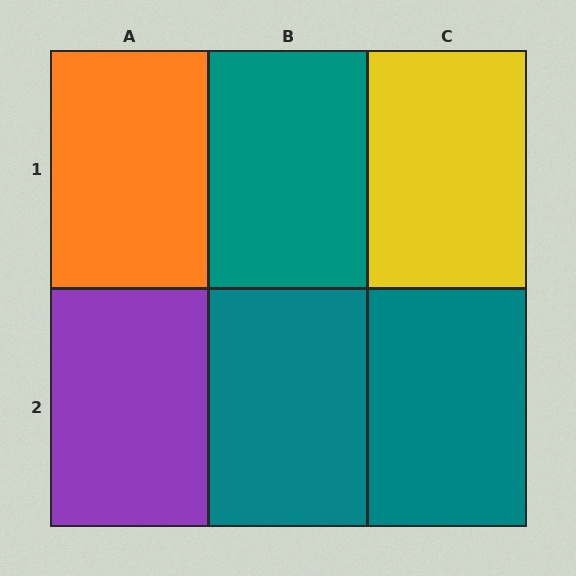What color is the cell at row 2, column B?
Teal.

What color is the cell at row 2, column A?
Purple.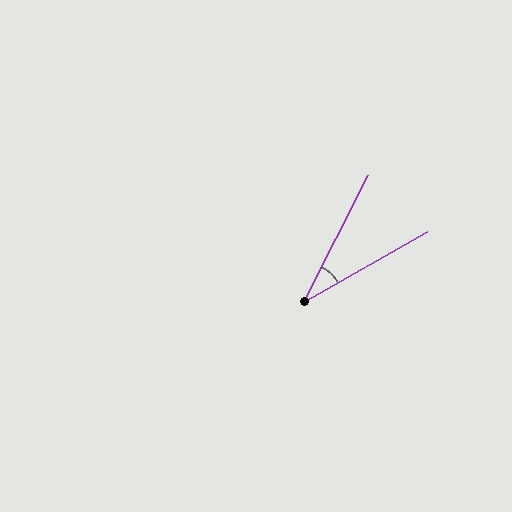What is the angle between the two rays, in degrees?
Approximately 33 degrees.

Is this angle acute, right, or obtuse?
It is acute.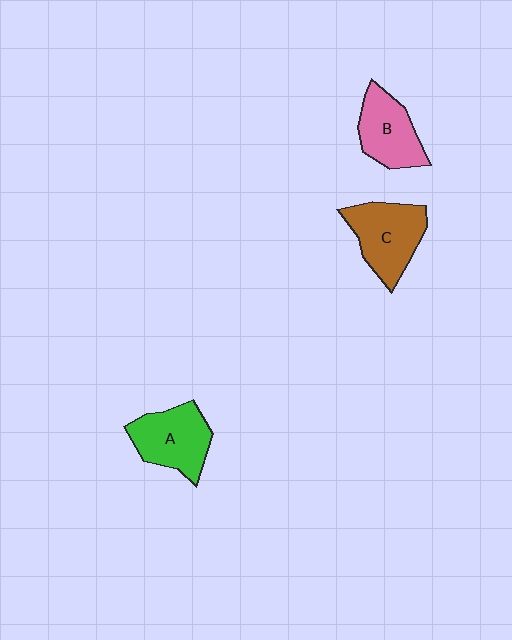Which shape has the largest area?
Shape C (brown).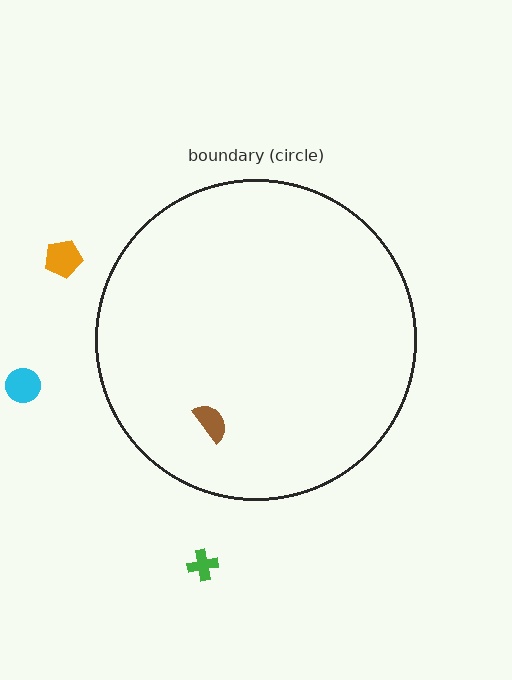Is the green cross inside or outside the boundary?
Outside.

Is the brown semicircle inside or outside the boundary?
Inside.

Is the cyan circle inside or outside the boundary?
Outside.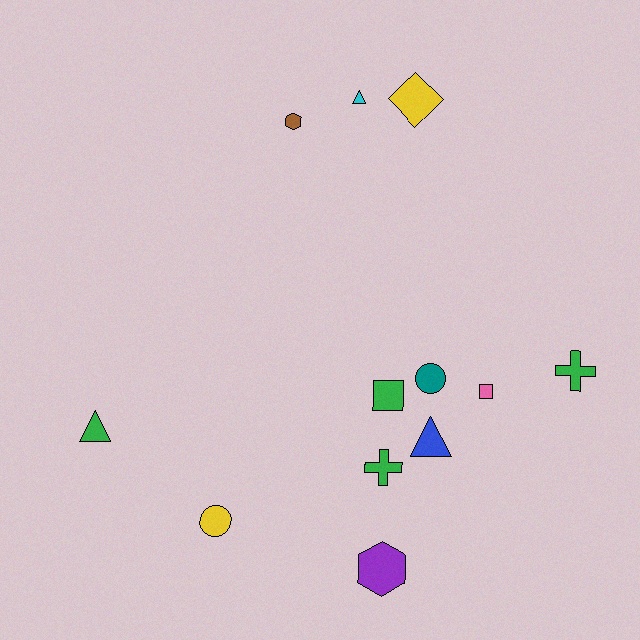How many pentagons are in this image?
There are no pentagons.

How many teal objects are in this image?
There is 1 teal object.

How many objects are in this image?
There are 12 objects.